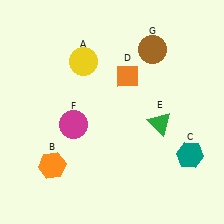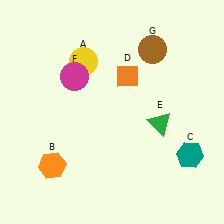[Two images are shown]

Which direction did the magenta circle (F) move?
The magenta circle (F) moved up.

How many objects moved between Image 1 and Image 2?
1 object moved between the two images.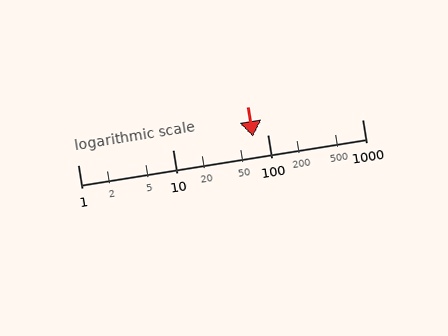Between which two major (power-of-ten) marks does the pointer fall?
The pointer is between 10 and 100.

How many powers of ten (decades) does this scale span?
The scale spans 3 decades, from 1 to 1000.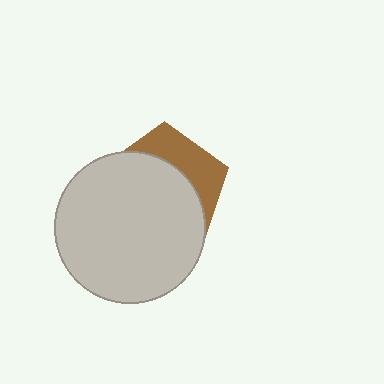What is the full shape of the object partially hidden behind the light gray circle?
The partially hidden object is a brown pentagon.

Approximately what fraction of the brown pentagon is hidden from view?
Roughly 68% of the brown pentagon is hidden behind the light gray circle.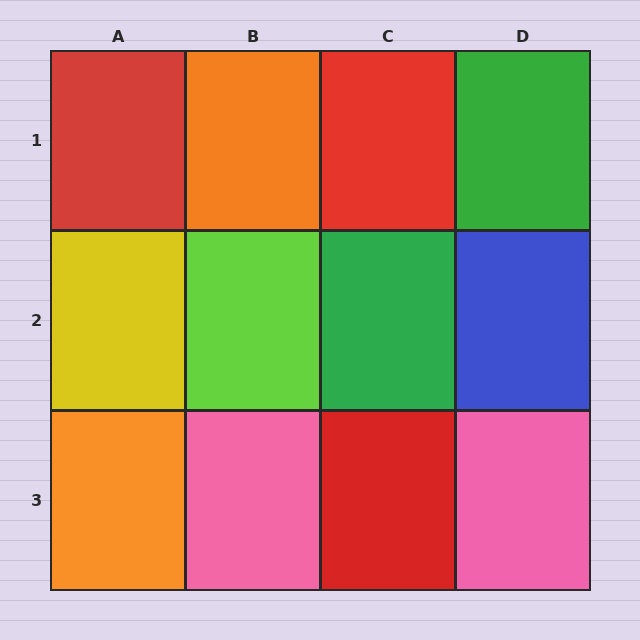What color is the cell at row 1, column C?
Red.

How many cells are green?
2 cells are green.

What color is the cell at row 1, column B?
Orange.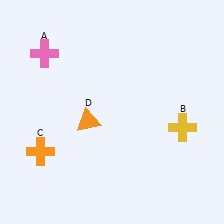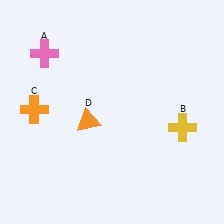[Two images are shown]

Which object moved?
The orange cross (C) moved up.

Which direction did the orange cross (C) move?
The orange cross (C) moved up.